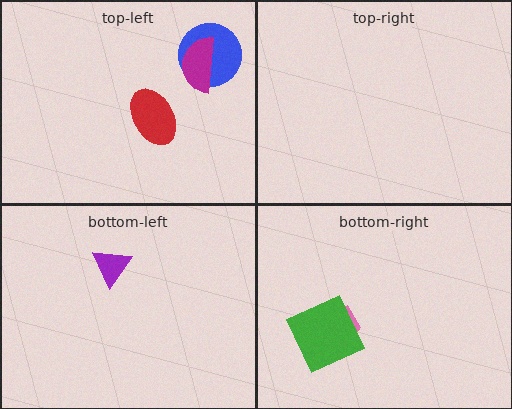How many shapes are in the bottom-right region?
2.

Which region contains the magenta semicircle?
The top-left region.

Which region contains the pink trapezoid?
The bottom-right region.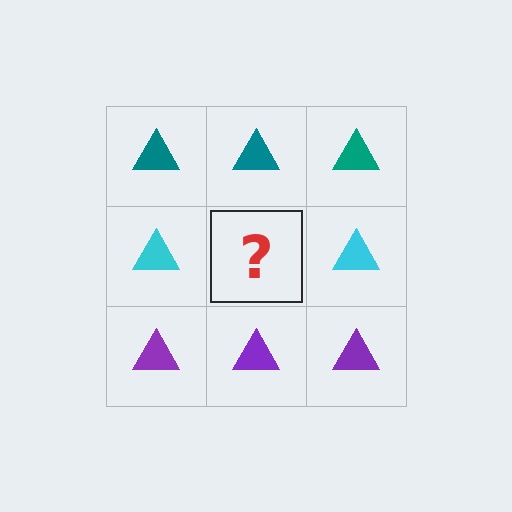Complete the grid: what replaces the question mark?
The question mark should be replaced with a cyan triangle.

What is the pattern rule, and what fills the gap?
The rule is that each row has a consistent color. The gap should be filled with a cyan triangle.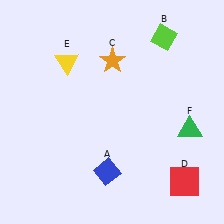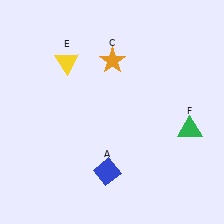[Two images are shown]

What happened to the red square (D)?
The red square (D) was removed in Image 2. It was in the bottom-right area of Image 1.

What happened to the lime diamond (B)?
The lime diamond (B) was removed in Image 2. It was in the top-right area of Image 1.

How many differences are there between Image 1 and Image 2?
There are 2 differences between the two images.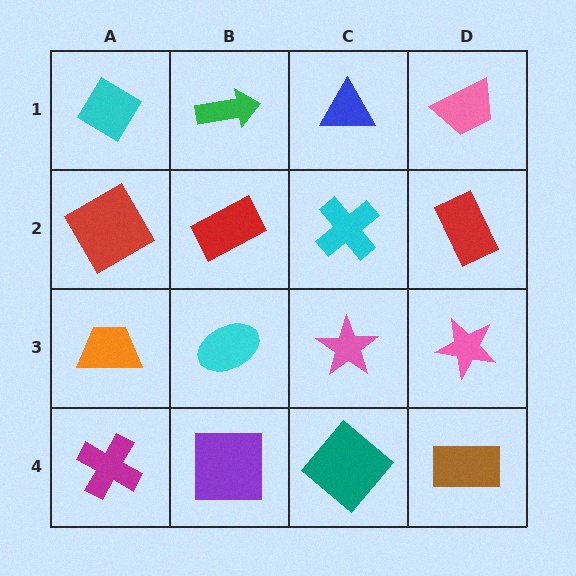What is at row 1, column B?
A green arrow.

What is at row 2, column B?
A red rectangle.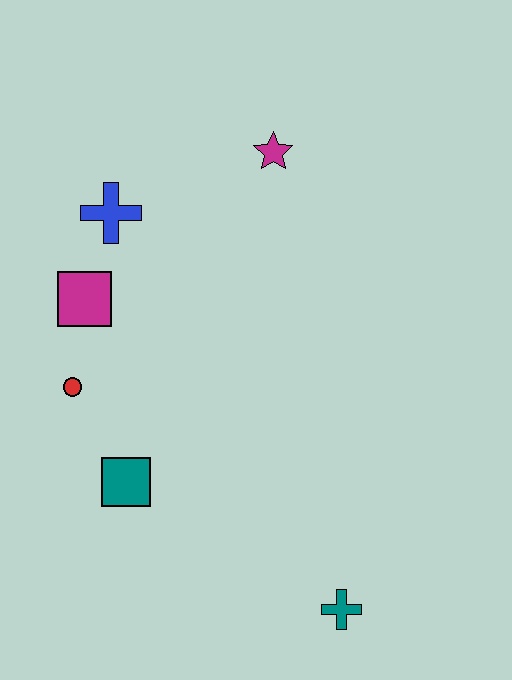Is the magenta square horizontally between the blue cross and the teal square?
No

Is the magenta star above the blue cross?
Yes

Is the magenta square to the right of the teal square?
No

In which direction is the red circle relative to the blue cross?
The red circle is below the blue cross.